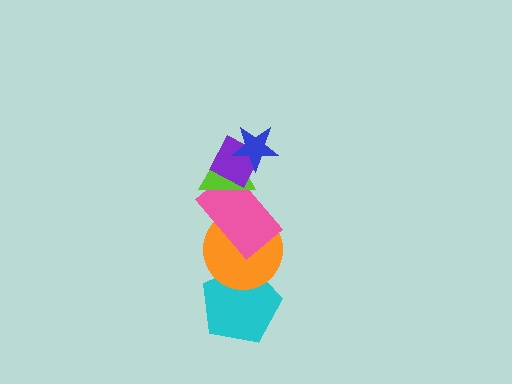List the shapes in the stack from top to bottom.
From top to bottom: the blue star, the purple diamond, the lime triangle, the pink rectangle, the orange circle, the cyan pentagon.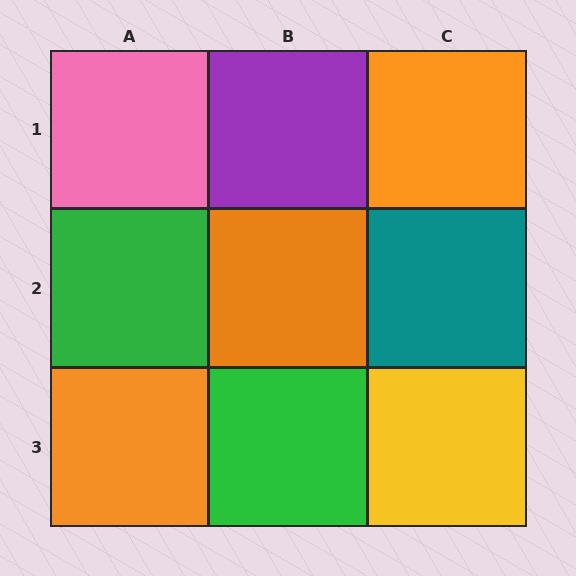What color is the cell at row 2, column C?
Teal.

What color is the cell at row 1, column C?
Orange.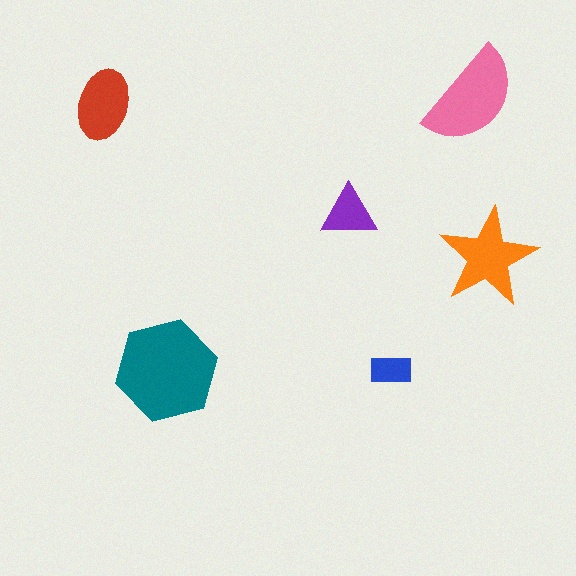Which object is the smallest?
The blue rectangle.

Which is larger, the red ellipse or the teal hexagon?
The teal hexagon.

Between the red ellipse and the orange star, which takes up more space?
The orange star.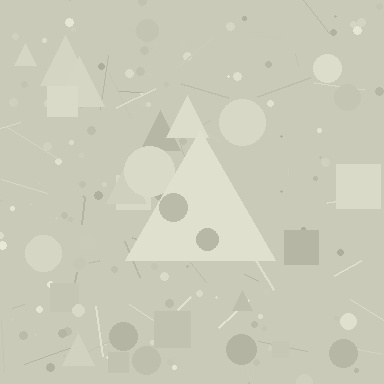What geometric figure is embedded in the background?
A triangle is embedded in the background.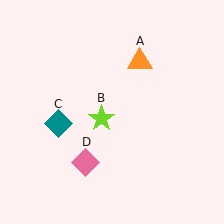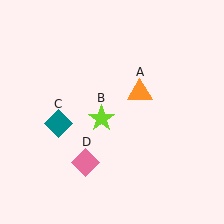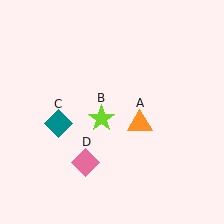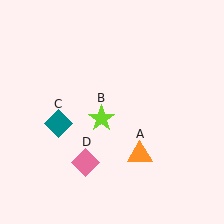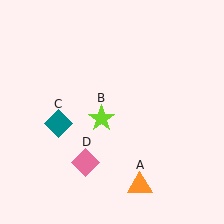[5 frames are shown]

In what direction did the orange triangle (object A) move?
The orange triangle (object A) moved down.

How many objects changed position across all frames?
1 object changed position: orange triangle (object A).